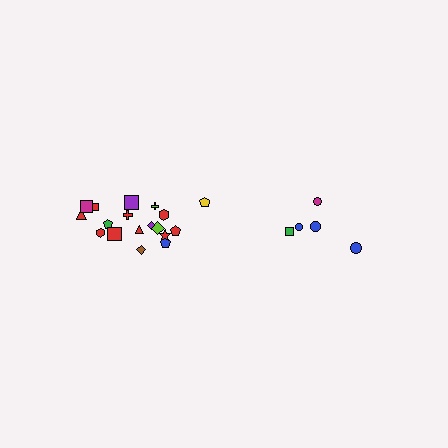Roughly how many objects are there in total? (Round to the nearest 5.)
Roughly 25 objects in total.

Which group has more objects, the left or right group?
The left group.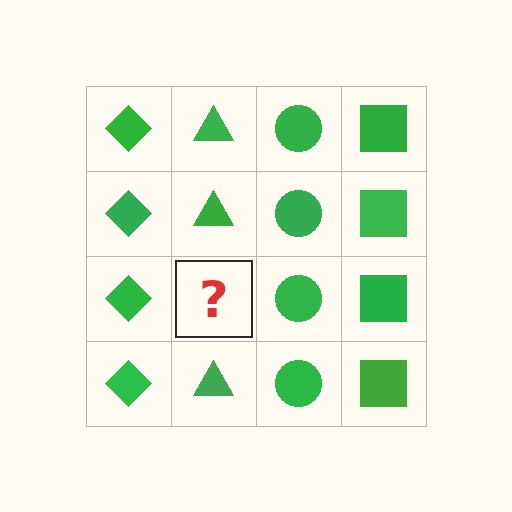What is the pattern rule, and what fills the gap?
The rule is that each column has a consistent shape. The gap should be filled with a green triangle.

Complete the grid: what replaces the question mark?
The question mark should be replaced with a green triangle.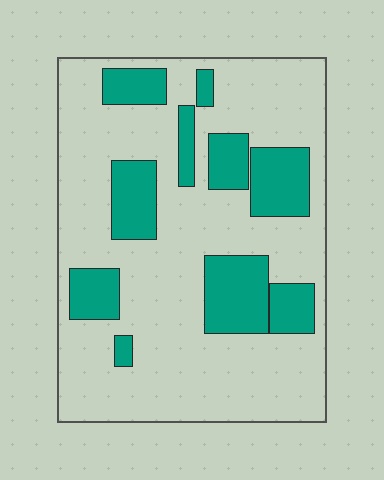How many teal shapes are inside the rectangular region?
10.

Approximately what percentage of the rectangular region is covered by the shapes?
Approximately 25%.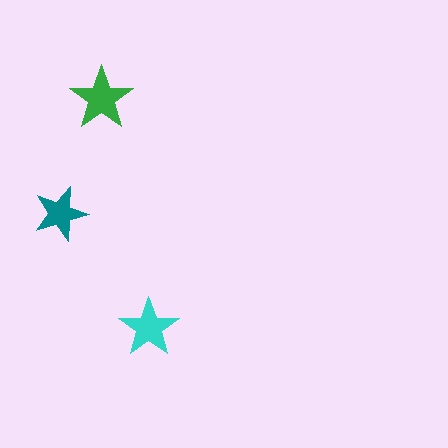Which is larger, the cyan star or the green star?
The green one.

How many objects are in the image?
There are 3 objects in the image.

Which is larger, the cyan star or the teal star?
The cyan one.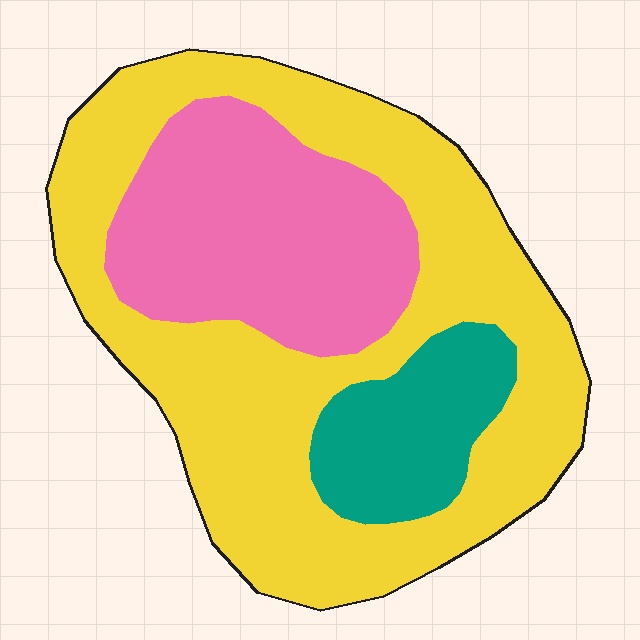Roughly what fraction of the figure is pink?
Pink takes up about one quarter (1/4) of the figure.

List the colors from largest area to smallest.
From largest to smallest: yellow, pink, teal.